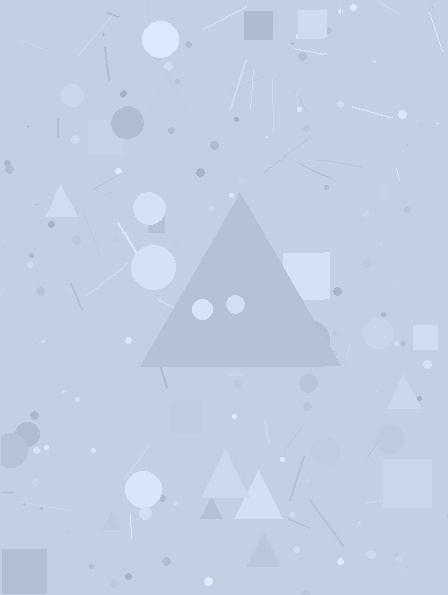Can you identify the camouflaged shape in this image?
The camouflaged shape is a triangle.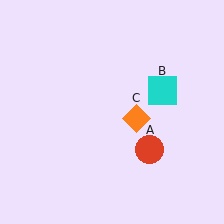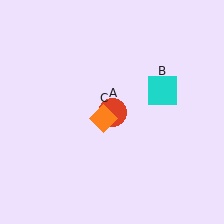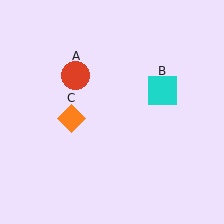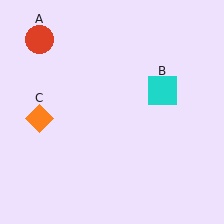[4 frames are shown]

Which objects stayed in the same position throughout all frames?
Cyan square (object B) remained stationary.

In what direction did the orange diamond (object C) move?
The orange diamond (object C) moved left.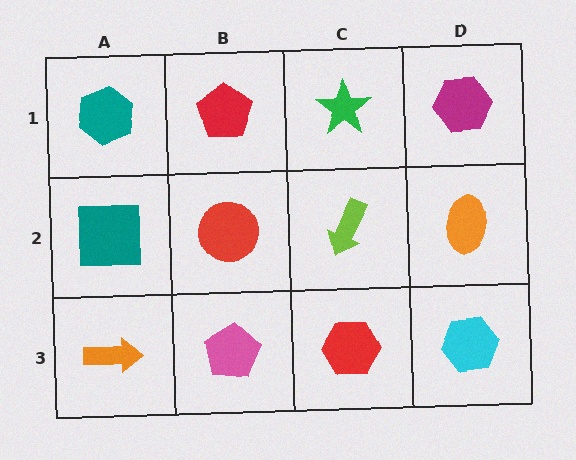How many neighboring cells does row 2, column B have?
4.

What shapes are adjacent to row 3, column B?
A red circle (row 2, column B), an orange arrow (row 3, column A), a red hexagon (row 3, column C).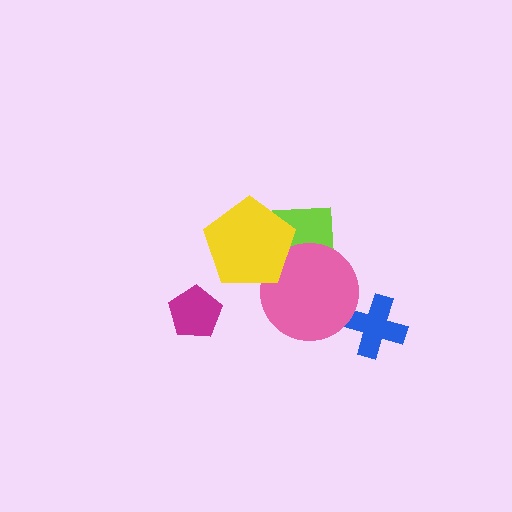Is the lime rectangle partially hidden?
Yes, it is partially covered by another shape.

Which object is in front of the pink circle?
The yellow pentagon is in front of the pink circle.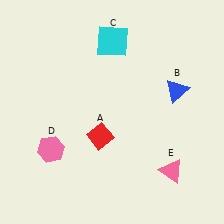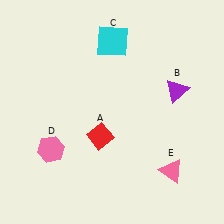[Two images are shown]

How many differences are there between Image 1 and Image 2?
There is 1 difference between the two images.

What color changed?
The triangle (B) changed from blue in Image 1 to purple in Image 2.